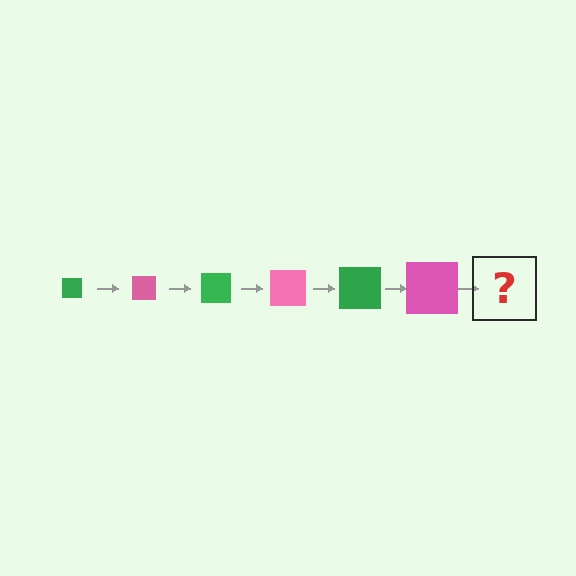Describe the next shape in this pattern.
It should be a green square, larger than the previous one.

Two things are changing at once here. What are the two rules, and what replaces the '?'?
The two rules are that the square grows larger each step and the color cycles through green and pink. The '?' should be a green square, larger than the previous one.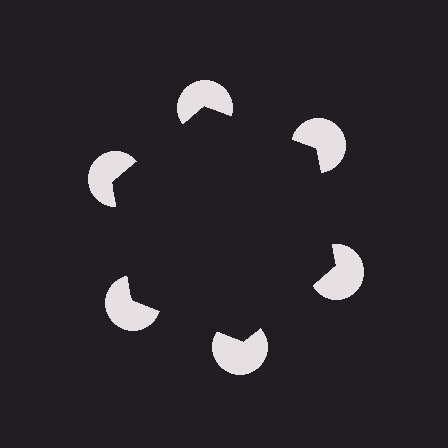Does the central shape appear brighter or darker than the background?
It typically appears slightly darker than the background, even though no actual brightness change is drawn.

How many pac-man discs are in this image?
There are 6 — one at each vertex of the illusory hexagon.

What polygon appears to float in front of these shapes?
An illusory hexagon — its edges are inferred from the aligned wedge cuts in the pac-man discs, not physically drawn.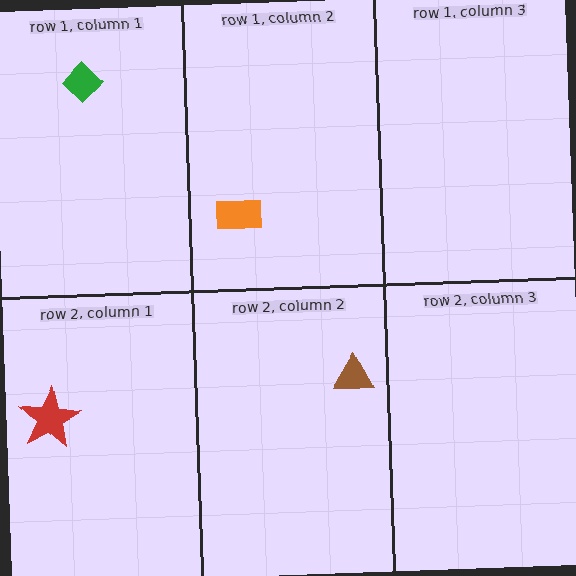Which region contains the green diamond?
The row 1, column 1 region.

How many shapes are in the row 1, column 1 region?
1.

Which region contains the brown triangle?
The row 2, column 2 region.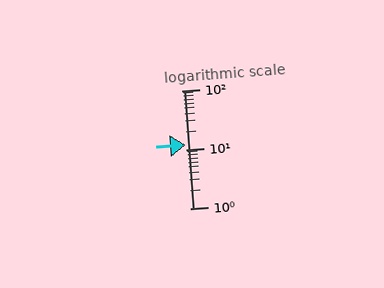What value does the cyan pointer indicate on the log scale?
The pointer indicates approximately 12.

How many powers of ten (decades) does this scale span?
The scale spans 2 decades, from 1 to 100.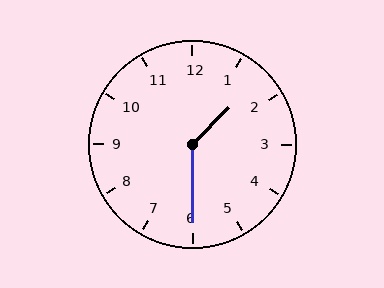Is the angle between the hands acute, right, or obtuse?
It is obtuse.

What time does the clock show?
1:30.